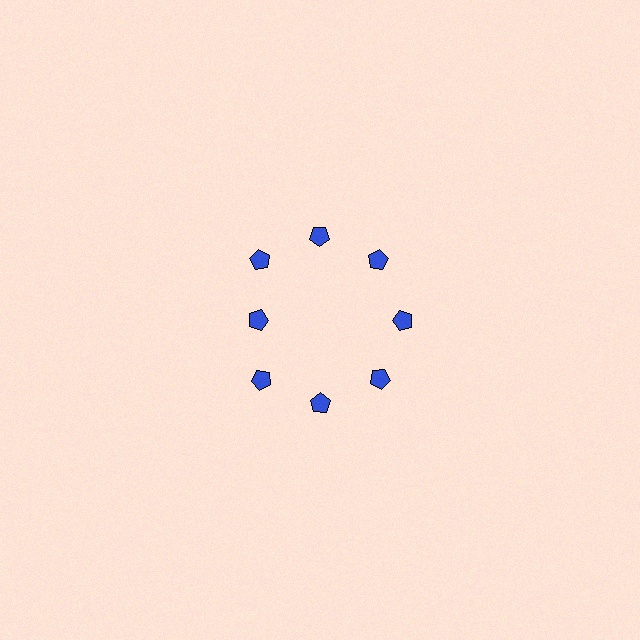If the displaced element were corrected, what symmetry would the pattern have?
It would have 8-fold rotational symmetry — the pattern would map onto itself every 45 degrees.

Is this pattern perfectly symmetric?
No. The 8 blue pentagons are arranged in a ring, but one element near the 9 o'clock position is pulled inward toward the center, breaking the 8-fold rotational symmetry.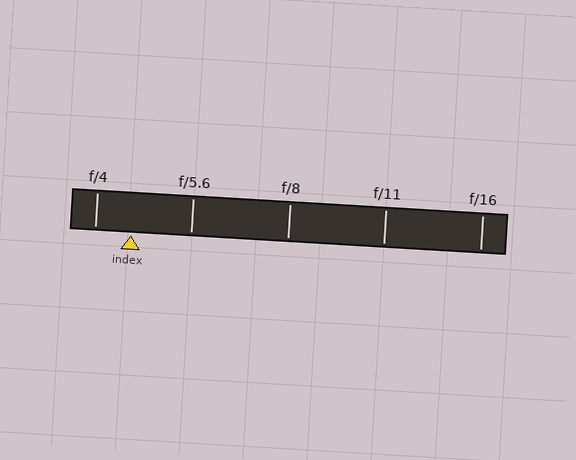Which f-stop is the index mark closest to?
The index mark is closest to f/4.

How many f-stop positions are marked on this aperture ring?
There are 5 f-stop positions marked.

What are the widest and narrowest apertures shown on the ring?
The widest aperture shown is f/4 and the narrowest is f/16.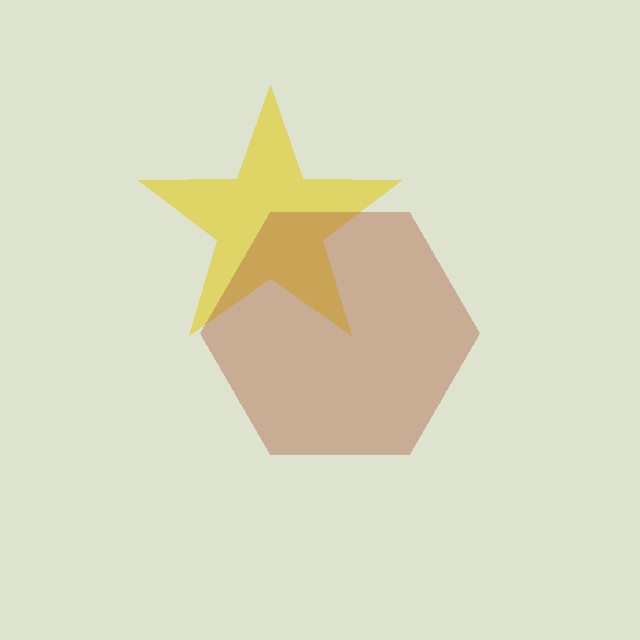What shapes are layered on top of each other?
The layered shapes are: a yellow star, a brown hexagon.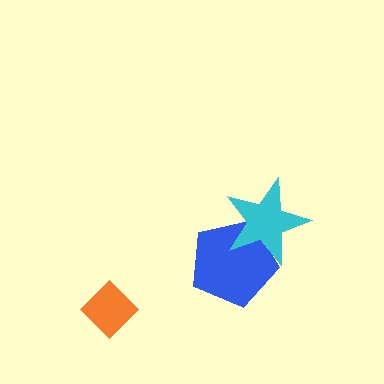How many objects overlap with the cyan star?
1 object overlaps with the cyan star.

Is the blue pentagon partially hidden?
Yes, it is partially covered by another shape.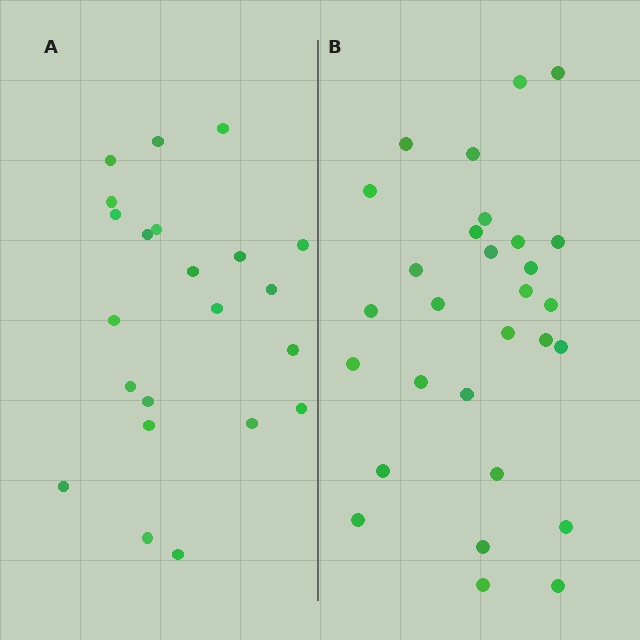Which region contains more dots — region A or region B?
Region B (the right region) has more dots.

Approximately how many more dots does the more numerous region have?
Region B has roughly 8 or so more dots than region A.